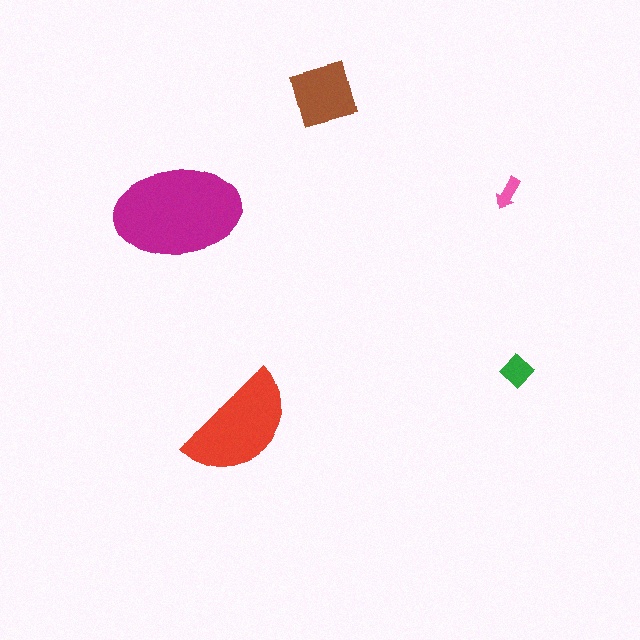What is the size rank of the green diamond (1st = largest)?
4th.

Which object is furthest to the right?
The green diamond is rightmost.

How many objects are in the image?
There are 5 objects in the image.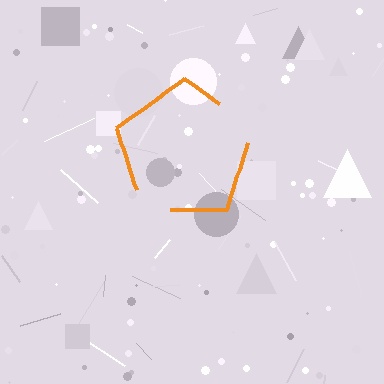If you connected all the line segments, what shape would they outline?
They would outline a pentagon.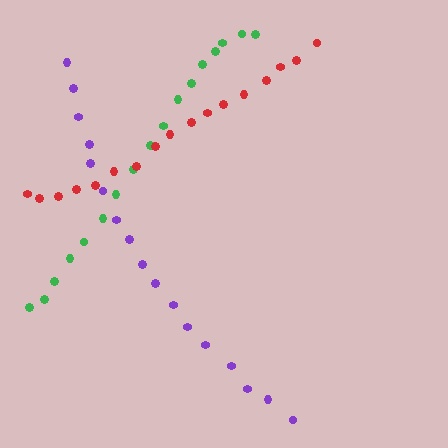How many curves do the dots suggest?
There are 3 distinct paths.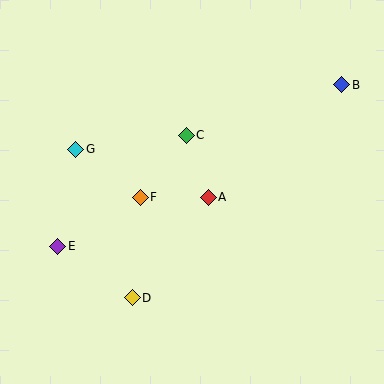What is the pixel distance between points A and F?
The distance between A and F is 68 pixels.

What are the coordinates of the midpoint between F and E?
The midpoint between F and E is at (99, 222).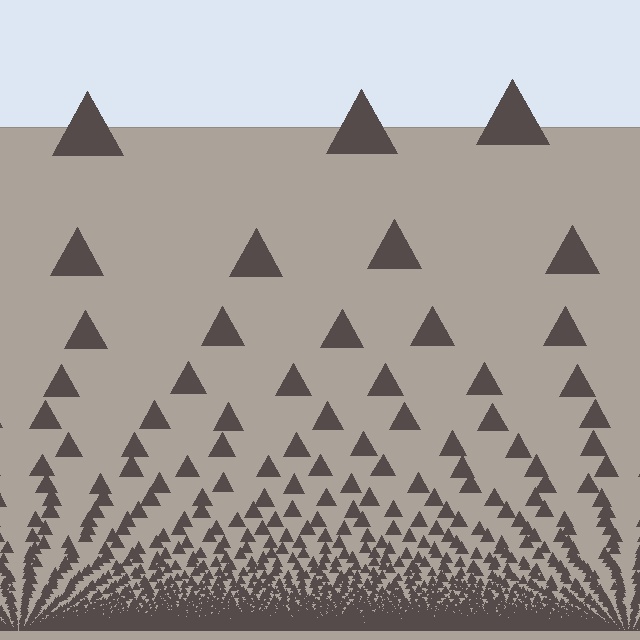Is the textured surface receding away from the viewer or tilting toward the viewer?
The surface appears to tilt toward the viewer. Texture elements get larger and sparser toward the top.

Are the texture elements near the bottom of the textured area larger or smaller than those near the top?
Smaller. The gradient is inverted — elements near the bottom are smaller and denser.